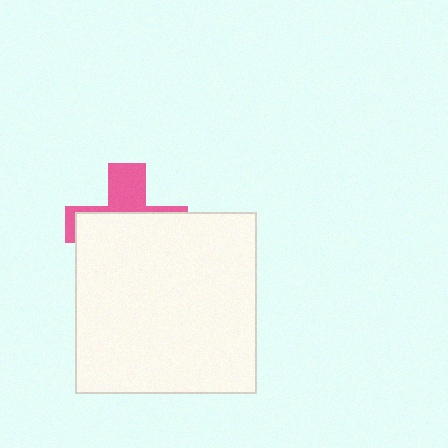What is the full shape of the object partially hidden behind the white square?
The partially hidden object is a pink cross.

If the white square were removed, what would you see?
You would see the complete pink cross.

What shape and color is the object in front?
The object in front is a white square.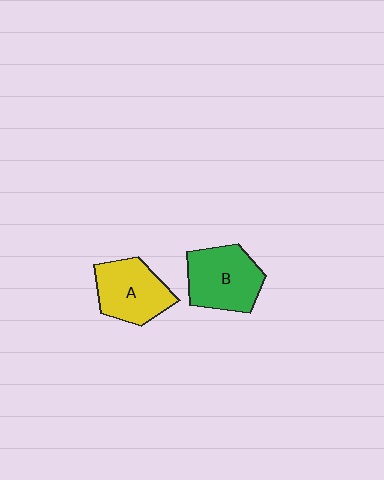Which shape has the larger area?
Shape B (green).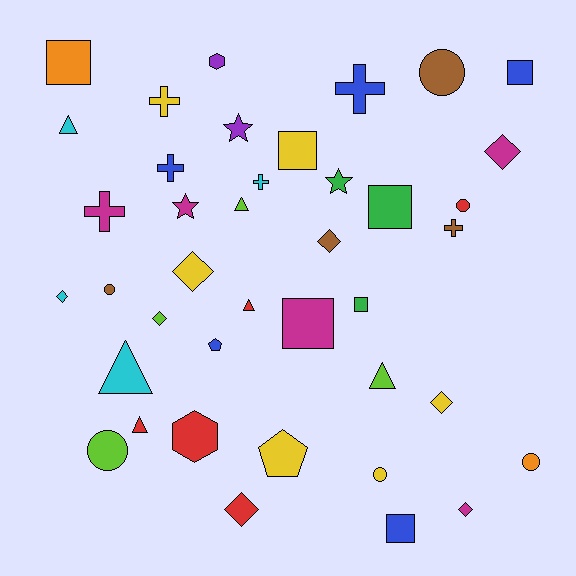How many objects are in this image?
There are 40 objects.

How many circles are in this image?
There are 6 circles.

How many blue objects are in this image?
There are 5 blue objects.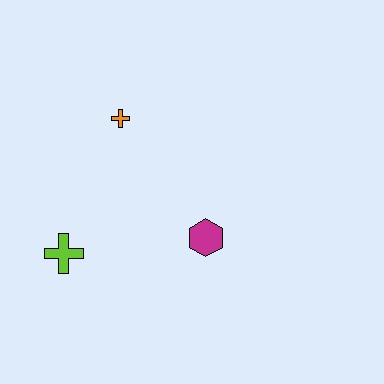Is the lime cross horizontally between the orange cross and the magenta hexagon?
No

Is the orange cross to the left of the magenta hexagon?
Yes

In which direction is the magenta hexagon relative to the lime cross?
The magenta hexagon is to the right of the lime cross.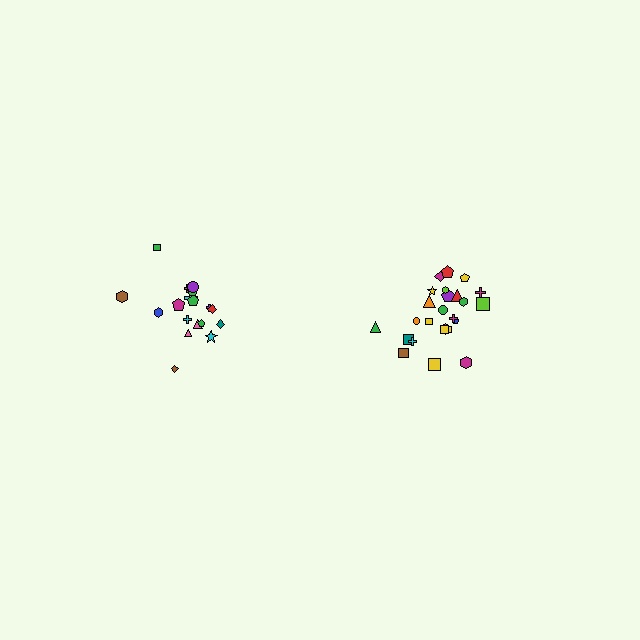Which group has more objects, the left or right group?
The right group.